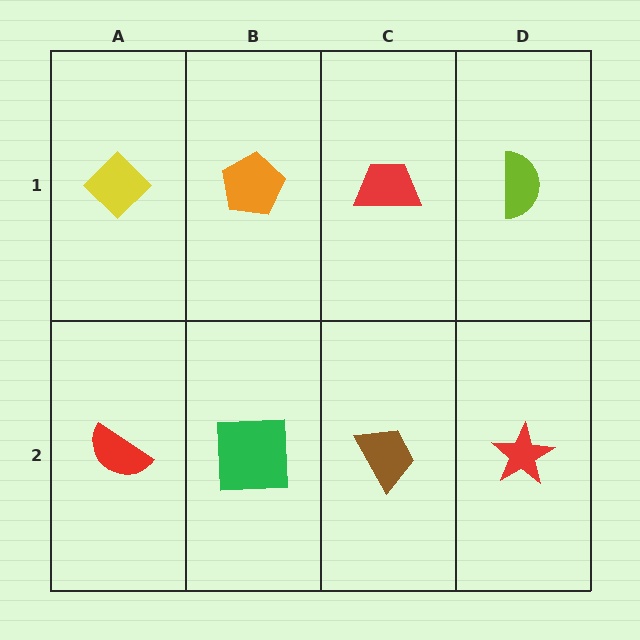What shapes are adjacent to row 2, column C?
A red trapezoid (row 1, column C), a green square (row 2, column B), a red star (row 2, column D).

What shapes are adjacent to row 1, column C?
A brown trapezoid (row 2, column C), an orange pentagon (row 1, column B), a lime semicircle (row 1, column D).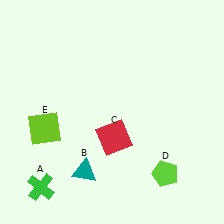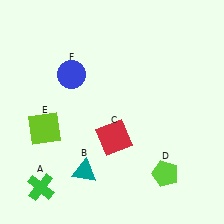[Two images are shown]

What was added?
A blue circle (F) was added in Image 2.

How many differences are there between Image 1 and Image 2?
There is 1 difference between the two images.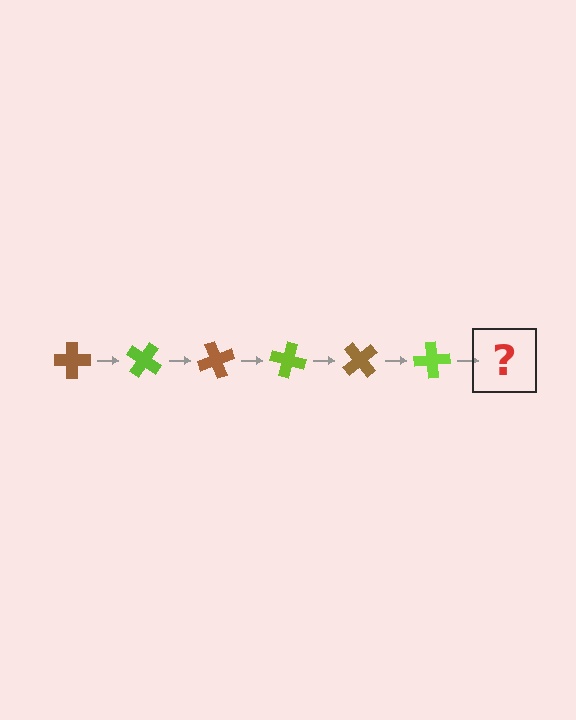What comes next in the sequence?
The next element should be a brown cross, rotated 210 degrees from the start.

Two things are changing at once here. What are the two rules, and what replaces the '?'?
The two rules are that it rotates 35 degrees each step and the color cycles through brown and lime. The '?' should be a brown cross, rotated 210 degrees from the start.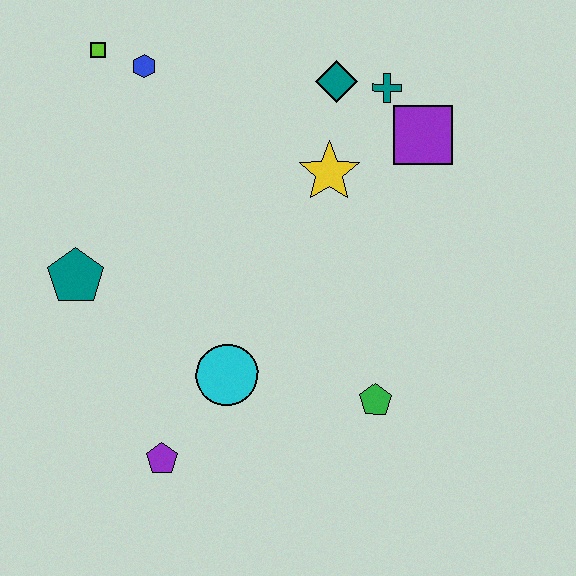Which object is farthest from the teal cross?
The purple pentagon is farthest from the teal cross.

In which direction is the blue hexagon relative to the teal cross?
The blue hexagon is to the left of the teal cross.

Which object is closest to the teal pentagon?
The cyan circle is closest to the teal pentagon.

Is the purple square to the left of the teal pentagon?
No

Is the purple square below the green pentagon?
No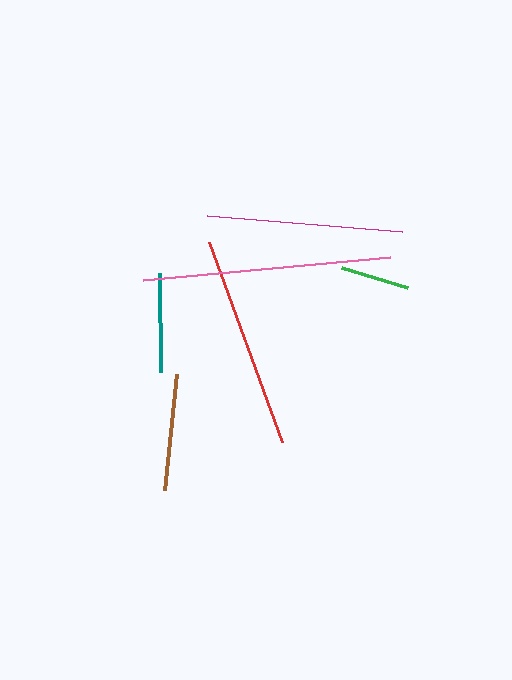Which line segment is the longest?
The pink line is the longest at approximately 248 pixels.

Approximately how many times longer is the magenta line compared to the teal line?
The magenta line is approximately 2.0 times the length of the teal line.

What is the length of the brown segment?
The brown segment is approximately 116 pixels long.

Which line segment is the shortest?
The green line is the shortest at approximately 69 pixels.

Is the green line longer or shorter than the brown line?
The brown line is longer than the green line.